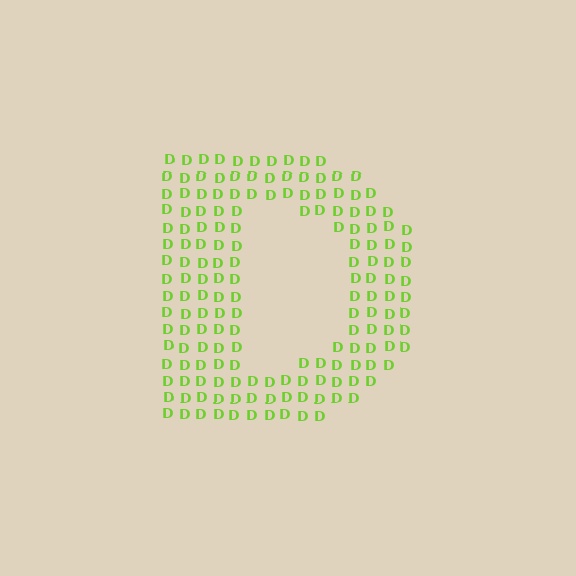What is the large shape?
The large shape is the letter D.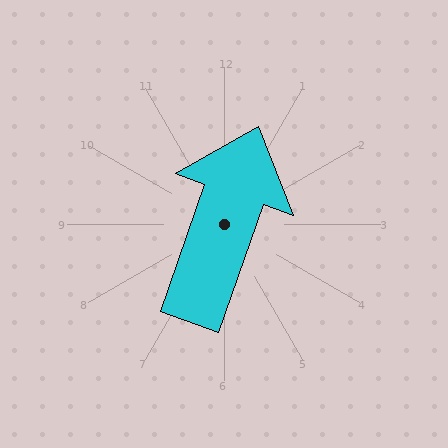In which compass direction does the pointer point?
North.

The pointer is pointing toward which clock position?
Roughly 1 o'clock.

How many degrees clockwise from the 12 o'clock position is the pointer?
Approximately 19 degrees.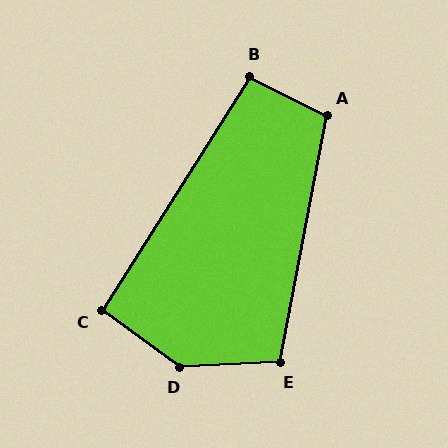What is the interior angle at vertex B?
Approximately 96 degrees (obtuse).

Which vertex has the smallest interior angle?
C, at approximately 94 degrees.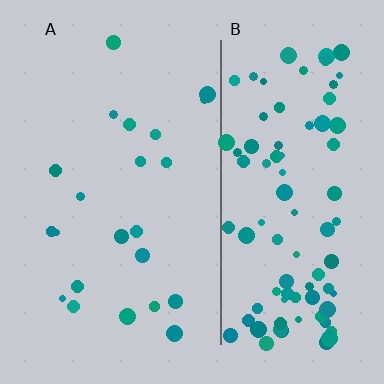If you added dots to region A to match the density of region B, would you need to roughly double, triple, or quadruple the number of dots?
Approximately quadruple.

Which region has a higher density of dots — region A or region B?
B (the right).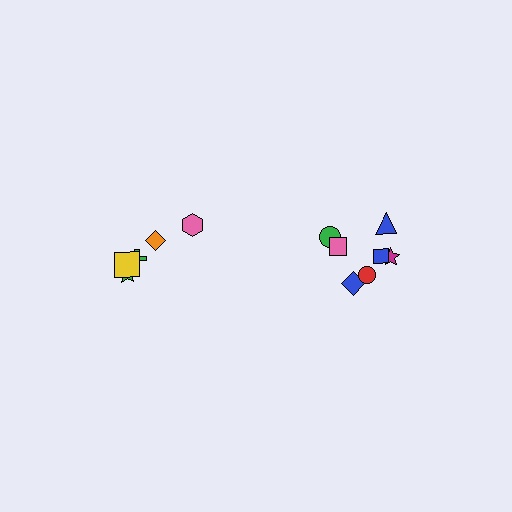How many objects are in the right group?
There are 7 objects.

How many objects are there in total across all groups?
There are 12 objects.